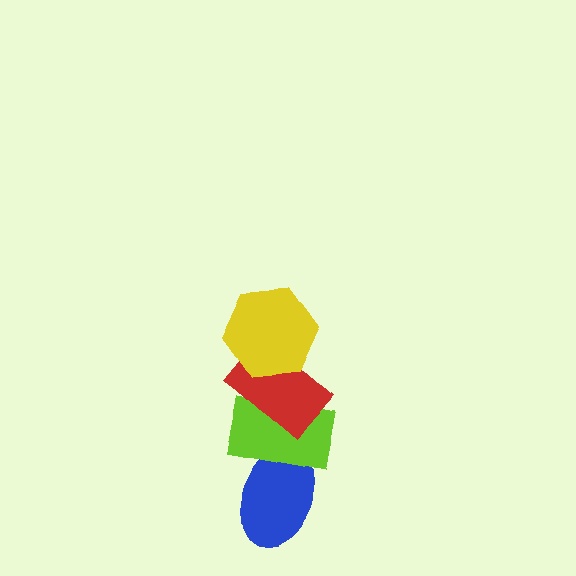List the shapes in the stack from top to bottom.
From top to bottom: the yellow hexagon, the red rectangle, the lime rectangle, the blue ellipse.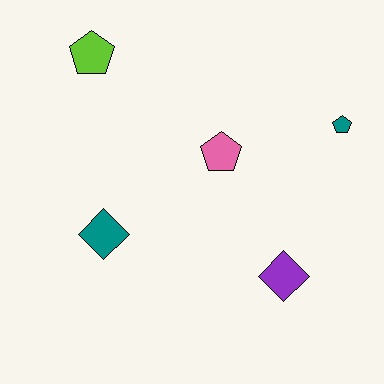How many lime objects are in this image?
There is 1 lime object.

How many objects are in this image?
There are 5 objects.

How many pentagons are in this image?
There are 3 pentagons.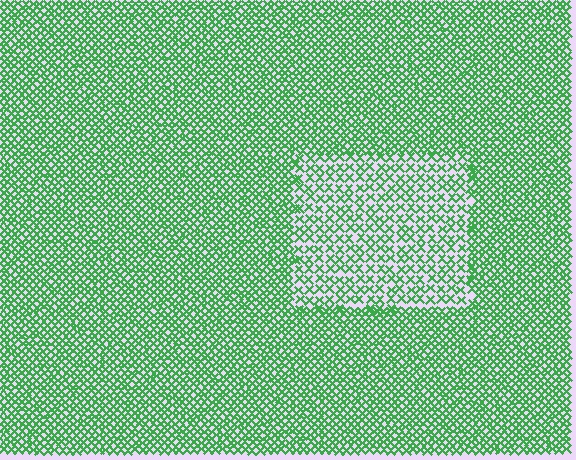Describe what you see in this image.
The image contains small green elements arranged at two different densities. A rectangle-shaped region is visible where the elements are less densely packed than the surrounding area.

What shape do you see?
I see a rectangle.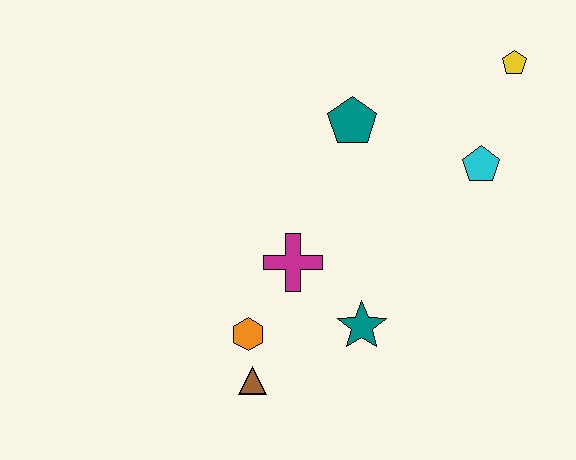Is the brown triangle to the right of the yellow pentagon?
No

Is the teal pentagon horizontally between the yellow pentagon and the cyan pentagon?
No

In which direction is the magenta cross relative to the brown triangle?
The magenta cross is above the brown triangle.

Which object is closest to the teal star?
The magenta cross is closest to the teal star.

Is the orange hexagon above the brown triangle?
Yes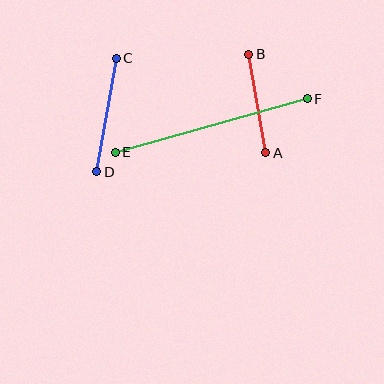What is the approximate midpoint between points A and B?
The midpoint is at approximately (257, 104) pixels.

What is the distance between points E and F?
The distance is approximately 199 pixels.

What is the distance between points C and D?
The distance is approximately 115 pixels.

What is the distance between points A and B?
The distance is approximately 100 pixels.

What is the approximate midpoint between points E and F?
The midpoint is at approximately (211, 126) pixels.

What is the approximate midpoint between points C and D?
The midpoint is at approximately (107, 115) pixels.